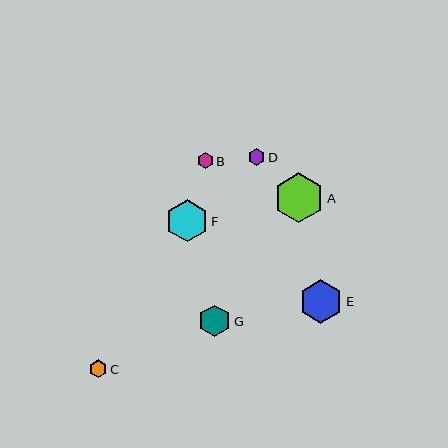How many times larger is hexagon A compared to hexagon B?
Hexagon A is approximately 3.1 times the size of hexagon B.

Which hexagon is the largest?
Hexagon A is the largest with a size of approximately 50 pixels.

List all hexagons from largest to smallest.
From largest to smallest: A, E, F, G, C, D, B.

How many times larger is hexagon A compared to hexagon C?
Hexagon A is approximately 2.8 times the size of hexagon C.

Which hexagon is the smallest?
Hexagon B is the smallest with a size of approximately 16 pixels.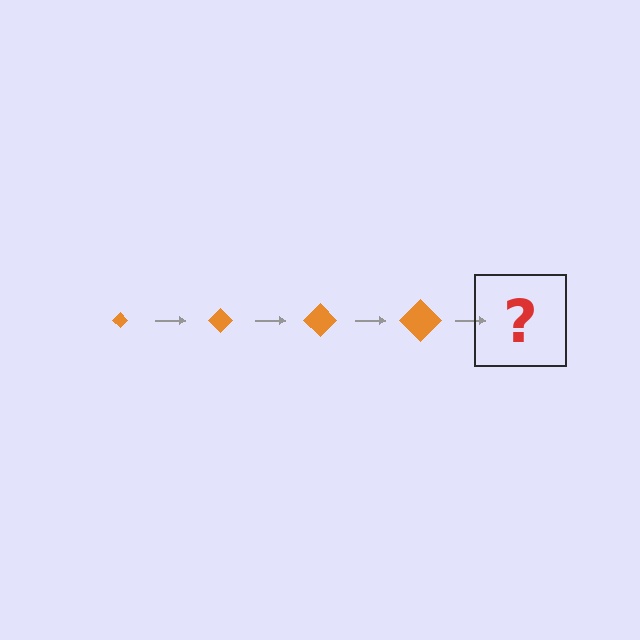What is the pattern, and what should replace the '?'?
The pattern is that the diamond gets progressively larger each step. The '?' should be an orange diamond, larger than the previous one.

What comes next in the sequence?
The next element should be an orange diamond, larger than the previous one.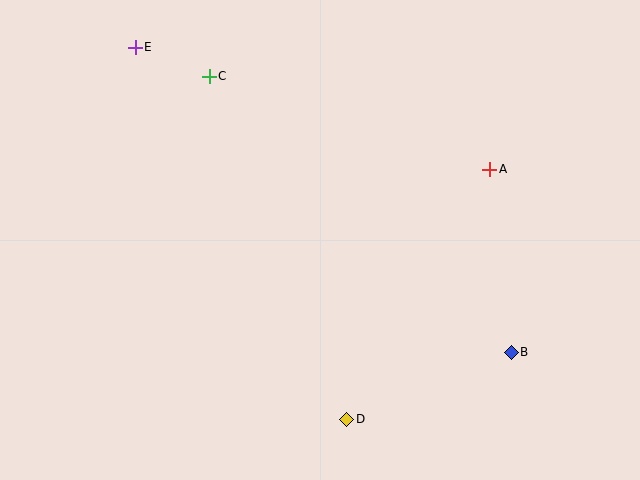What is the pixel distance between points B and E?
The distance between B and E is 484 pixels.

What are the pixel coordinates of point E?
Point E is at (135, 47).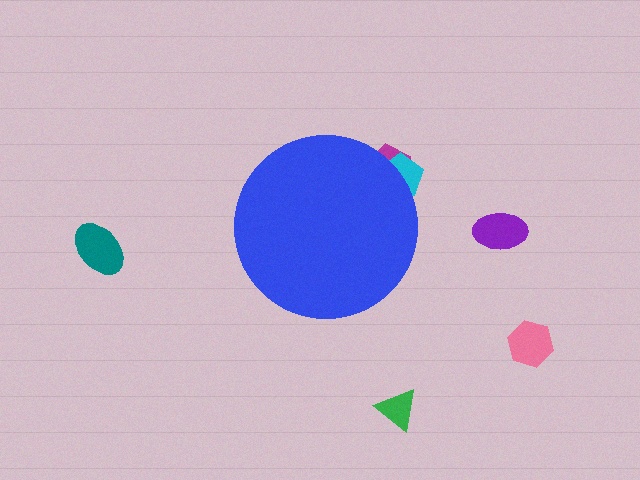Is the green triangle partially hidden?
No, the green triangle is fully visible.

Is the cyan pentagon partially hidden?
Yes, the cyan pentagon is partially hidden behind the blue circle.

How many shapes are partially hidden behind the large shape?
2 shapes are partially hidden.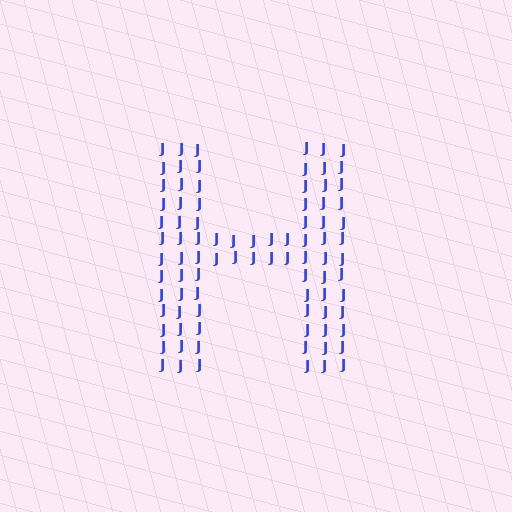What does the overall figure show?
The overall figure shows the letter H.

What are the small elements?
The small elements are letter J's.